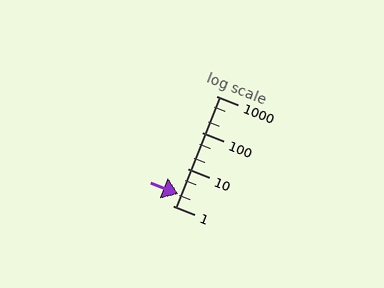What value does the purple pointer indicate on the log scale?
The pointer indicates approximately 2.1.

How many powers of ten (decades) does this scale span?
The scale spans 3 decades, from 1 to 1000.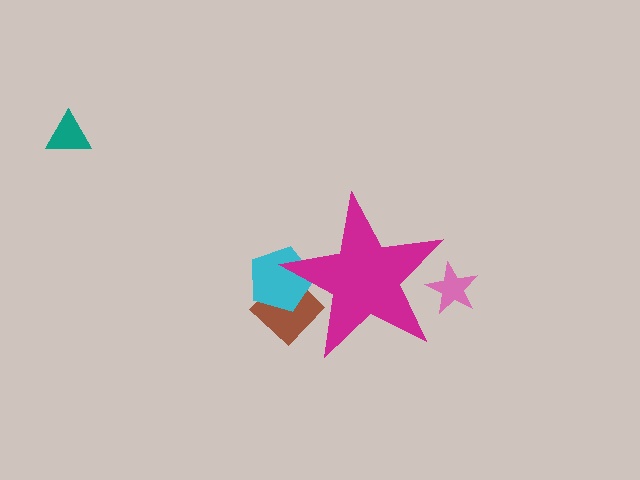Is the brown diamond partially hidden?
Yes, the brown diamond is partially hidden behind the magenta star.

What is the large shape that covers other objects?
A magenta star.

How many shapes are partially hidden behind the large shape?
3 shapes are partially hidden.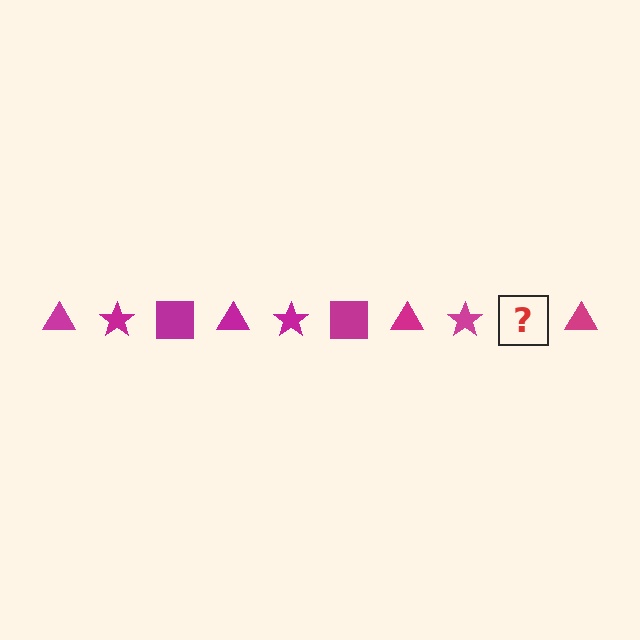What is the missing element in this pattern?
The missing element is a magenta square.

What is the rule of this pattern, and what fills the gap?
The rule is that the pattern cycles through triangle, star, square shapes in magenta. The gap should be filled with a magenta square.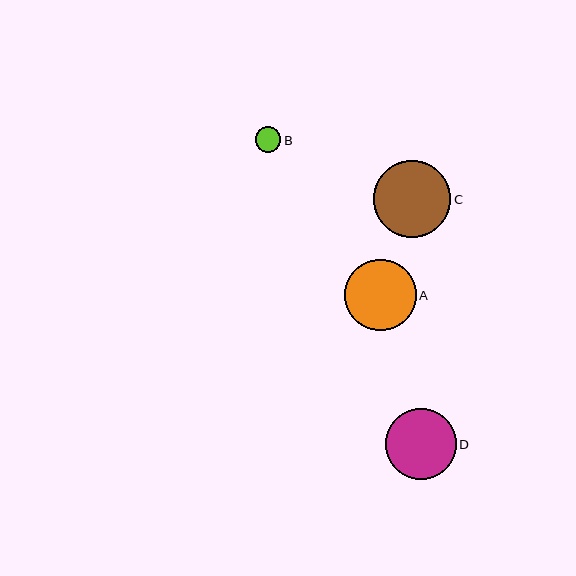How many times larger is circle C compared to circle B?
Circle C is approximately 3.0 times the size of circle B.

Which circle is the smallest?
Circle B is the smallest with a size of approximately 26 pixels.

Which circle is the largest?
Circle C is the largest with a size of approximately 77 pixels.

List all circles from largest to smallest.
From largest to smallest: C, A, D, B.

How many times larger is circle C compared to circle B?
Circle C is approximately 3.0 times the size of circle B.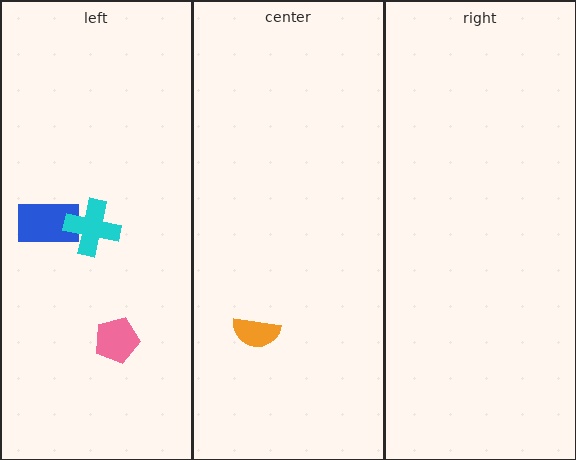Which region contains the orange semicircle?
The center region.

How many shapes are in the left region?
3.